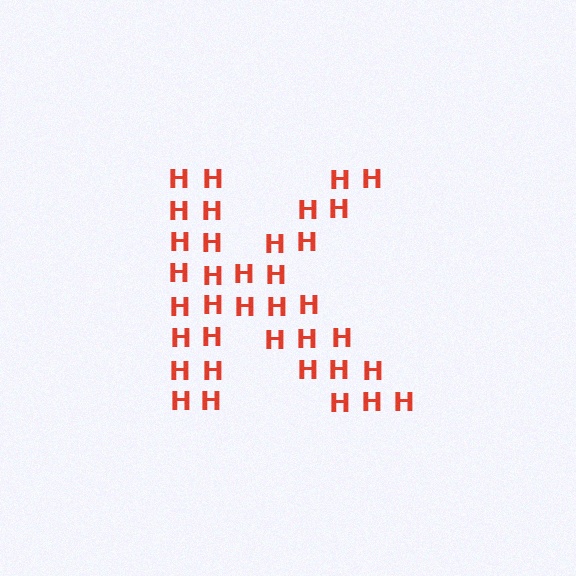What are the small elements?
The small elements are letter H's.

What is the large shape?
The large shape is the letter K.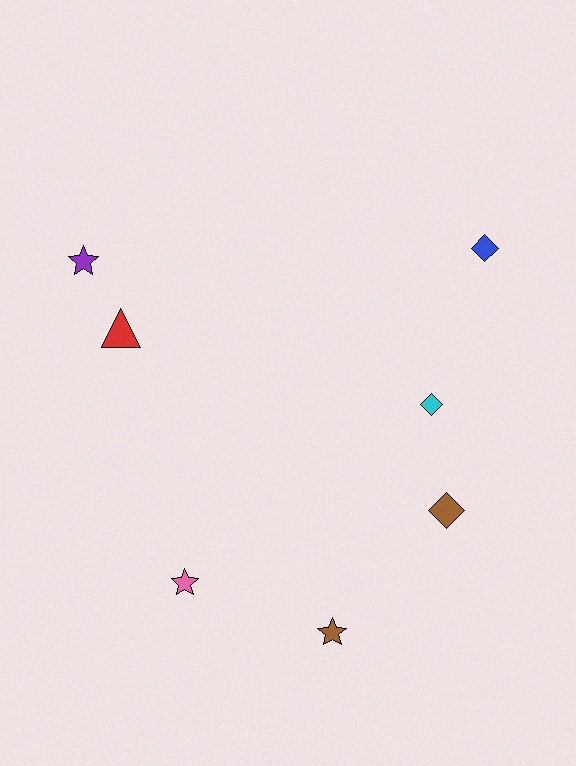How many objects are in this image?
There are 7 objects.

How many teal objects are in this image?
There are no teal objects.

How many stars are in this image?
There are 3 stars.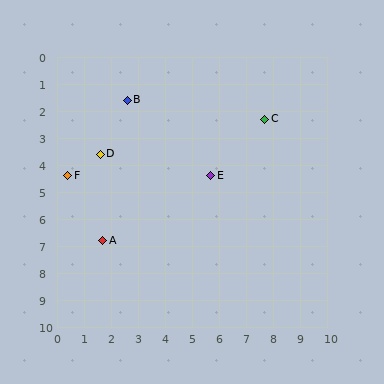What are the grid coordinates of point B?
Point B is at approximately (2.6, 1.6).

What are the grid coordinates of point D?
Point D is at approximately (1.6, 3.6).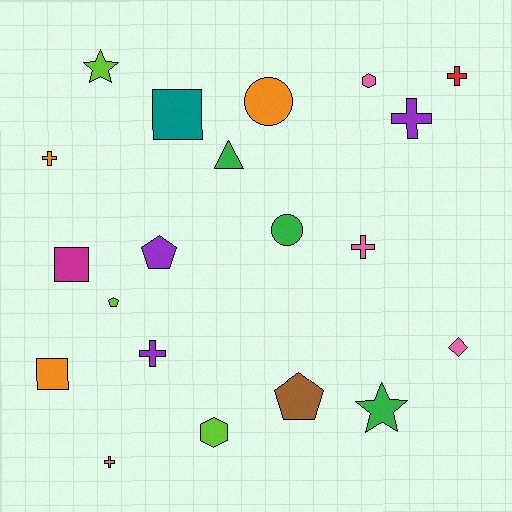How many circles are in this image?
There are 2 circles.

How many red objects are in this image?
There is 1 red object.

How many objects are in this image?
There are 20 objects.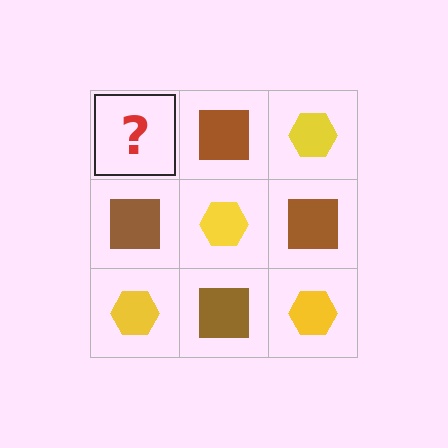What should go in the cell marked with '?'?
The missing cell should contain a yellow hexagon.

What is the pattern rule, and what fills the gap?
The rule is that it alternates yellow hexagon and brown square in a checkerboard pattern. The gap should be filled with a yellow hexagon.